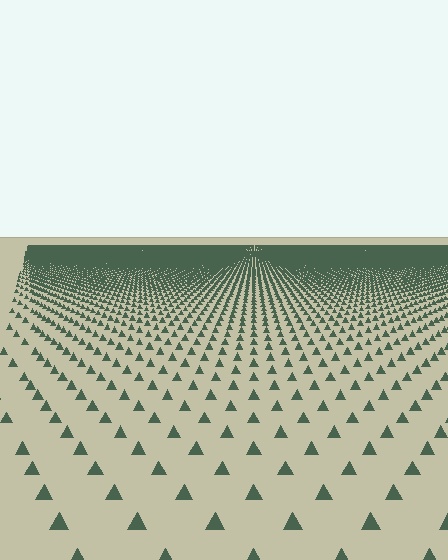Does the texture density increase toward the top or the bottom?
Density increases toward the top.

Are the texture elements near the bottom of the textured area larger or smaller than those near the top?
Larger. Near the bottom, elements are closer to the viewer and appear at a bigger on-screen size.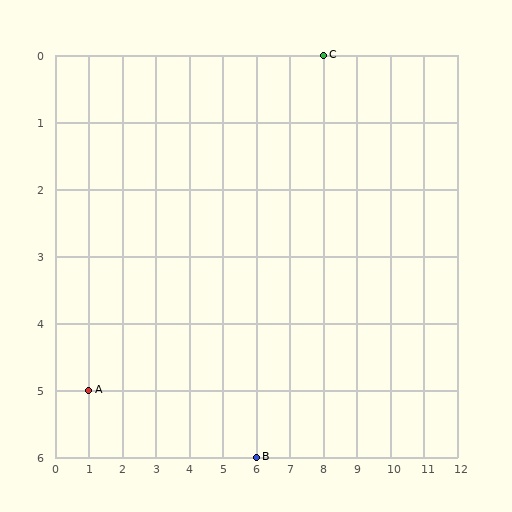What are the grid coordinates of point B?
Point B is at grid coordinates (6, 6).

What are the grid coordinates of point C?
Point C is at grid coordinates (8, 0).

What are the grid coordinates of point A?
Point A is at grid coordinates (1, 5).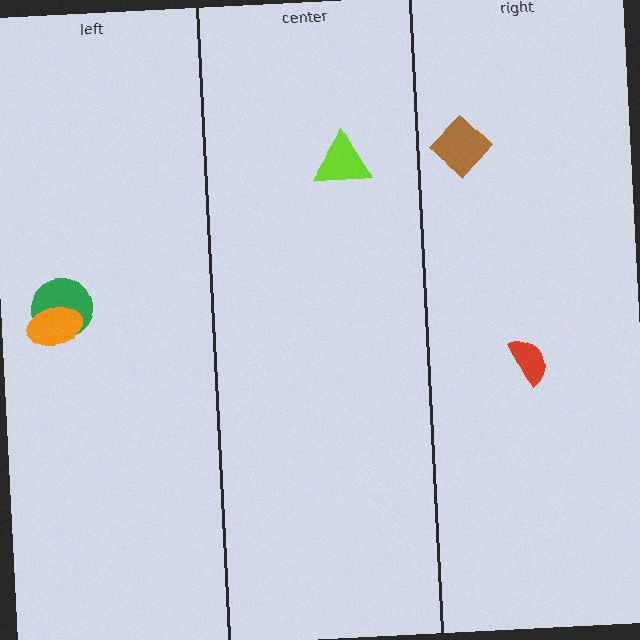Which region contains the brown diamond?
The right region.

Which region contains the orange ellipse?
The left region.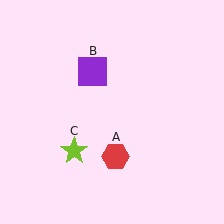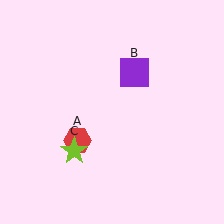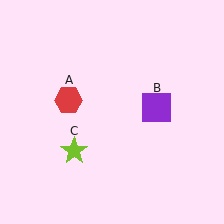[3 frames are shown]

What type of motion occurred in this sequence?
The red hexagon (object A), purple square (object B) rotated clockwise around the center of the scene.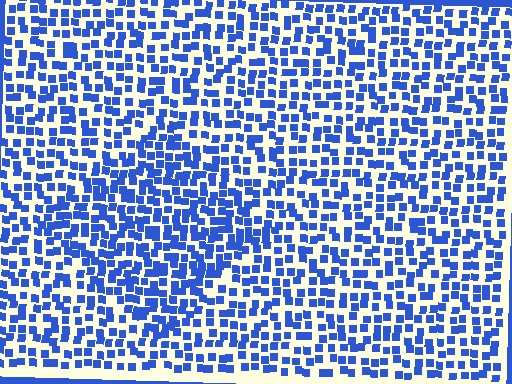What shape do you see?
I see a diamond.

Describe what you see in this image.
The image contains small blue elements arranged at two different densities. A diamond-shaped region is visible where the elements are more densely packed than the surrounding area.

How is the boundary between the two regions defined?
The boundary is defined by a change in element density (approximately 1.5x ratio). All elements are the same color, size, and shape.